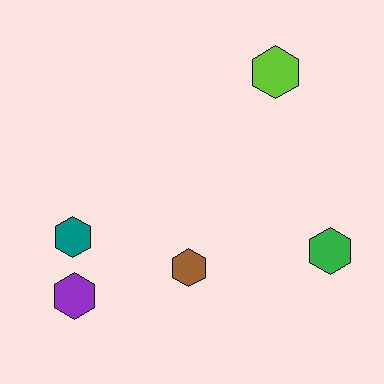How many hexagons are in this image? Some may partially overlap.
There are 5 hexagons.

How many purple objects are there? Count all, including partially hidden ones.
There is 1 purple object.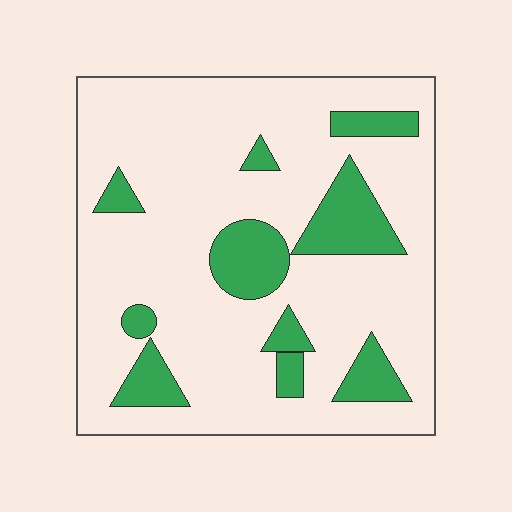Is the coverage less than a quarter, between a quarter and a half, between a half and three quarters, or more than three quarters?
Less than a quarter.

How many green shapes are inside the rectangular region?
10.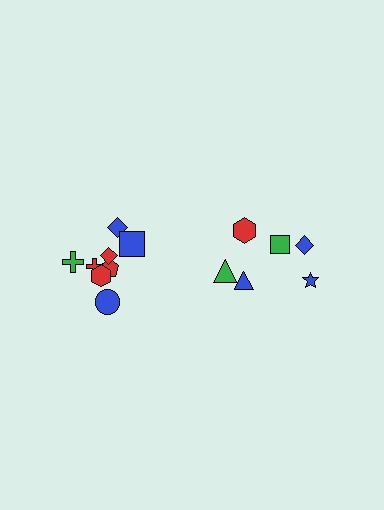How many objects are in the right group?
There are 6 objects.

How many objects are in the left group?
There are 8 objects.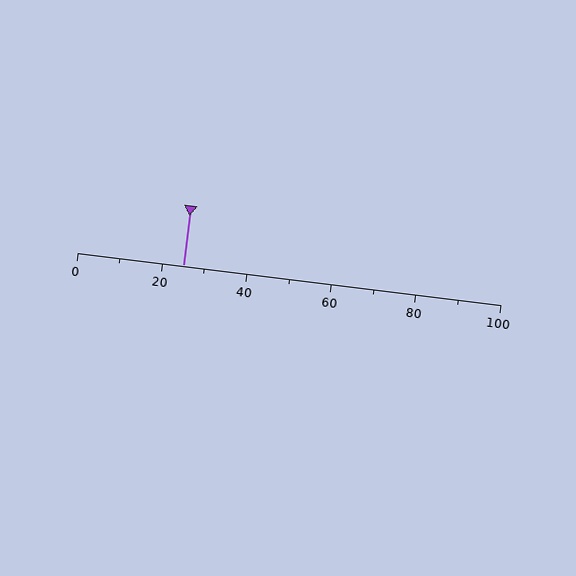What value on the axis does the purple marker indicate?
The marker indicates approximately 25.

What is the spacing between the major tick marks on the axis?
The major ticks are spaced 20 apart.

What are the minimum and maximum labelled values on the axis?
The axis runs from 0 to 100.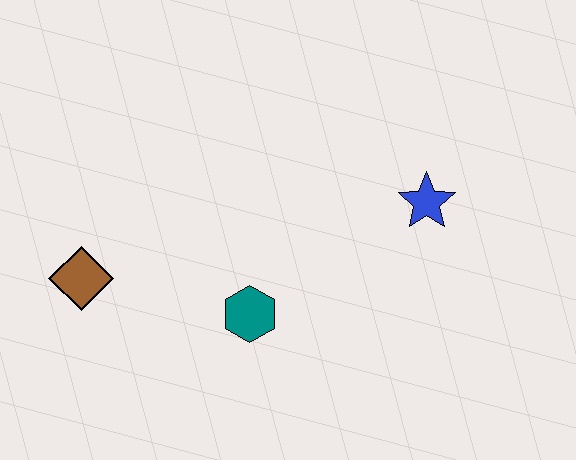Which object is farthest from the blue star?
The brown diamond is farthest from the blue star.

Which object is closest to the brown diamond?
The teal hexagon is closest to the brown diamond.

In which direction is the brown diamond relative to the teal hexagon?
The brown diamond is to the left of the teal hexagon.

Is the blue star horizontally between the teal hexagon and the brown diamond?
No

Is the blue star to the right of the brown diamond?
Yes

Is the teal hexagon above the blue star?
No